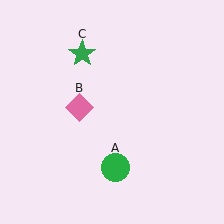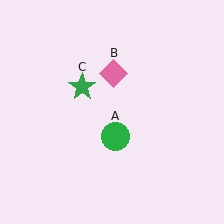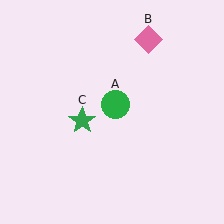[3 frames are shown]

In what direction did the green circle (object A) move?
The green circle (object A) moved up.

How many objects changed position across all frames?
3 objects changed position: green circle (object A), pink diamond (object B), green star (object C).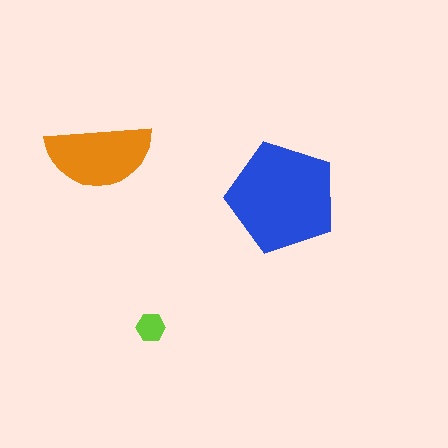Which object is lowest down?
The lime hexagon is bottommost.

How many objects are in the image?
There are 3 objects in the image.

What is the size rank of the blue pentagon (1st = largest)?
1st.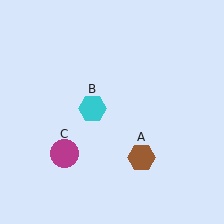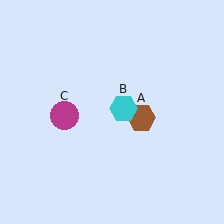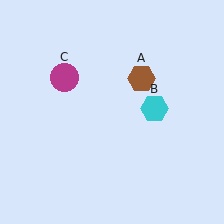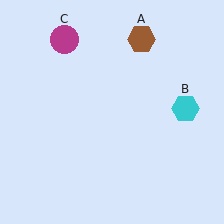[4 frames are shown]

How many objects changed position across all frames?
3 objects changed position: brown hexagon (object A), cyan hexagon (object B), magenta circle (object C).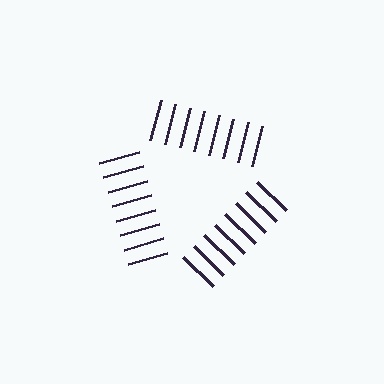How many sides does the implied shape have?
3 sides — the line-ends trace a triangle.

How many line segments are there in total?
24 — 8 along each of the 3 edges.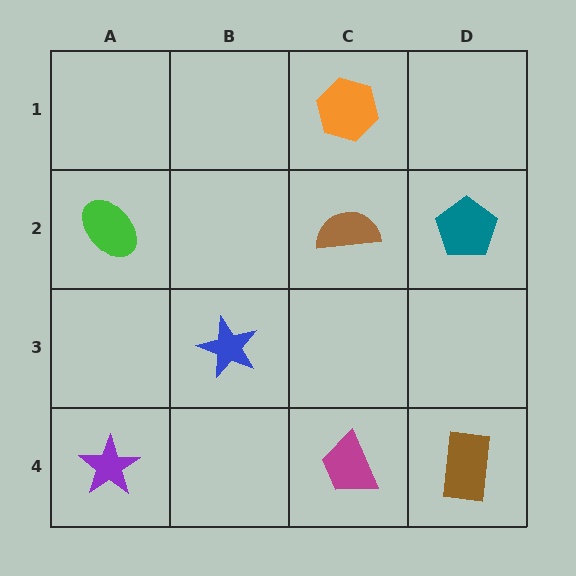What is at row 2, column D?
A teal pentagon.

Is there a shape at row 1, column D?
No, that cell is empty.